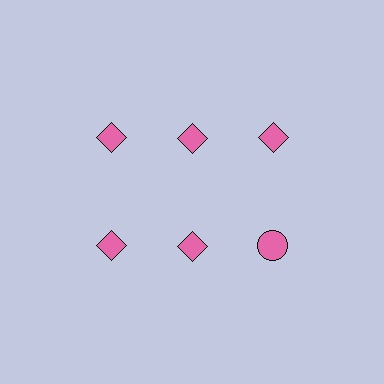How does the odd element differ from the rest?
It has a different shape: circle instead of diamond.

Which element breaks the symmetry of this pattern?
The pink circle in the second row, center column breaks the symmetry. All other shapes are pink diamonds.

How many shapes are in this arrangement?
There are 6 shapes arranged in a grid pattern.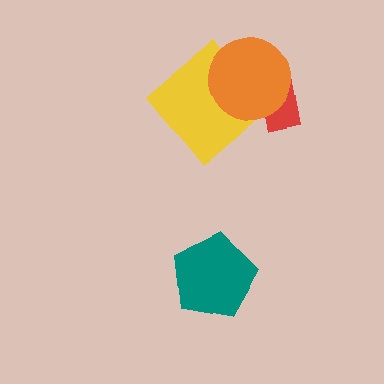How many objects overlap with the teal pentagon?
0 objects overlap with the teal pentagon.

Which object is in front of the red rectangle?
The orange circle is in front of the red rectangle.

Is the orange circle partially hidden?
No, no other shape covers it.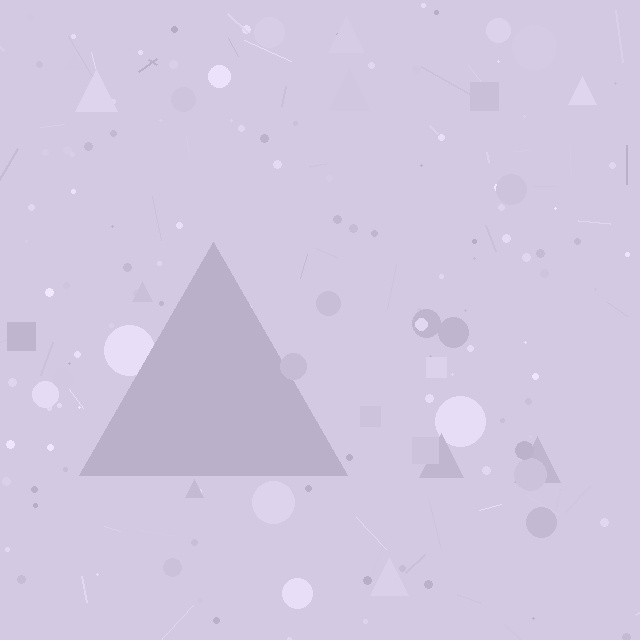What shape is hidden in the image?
A triangle is hidden in the image.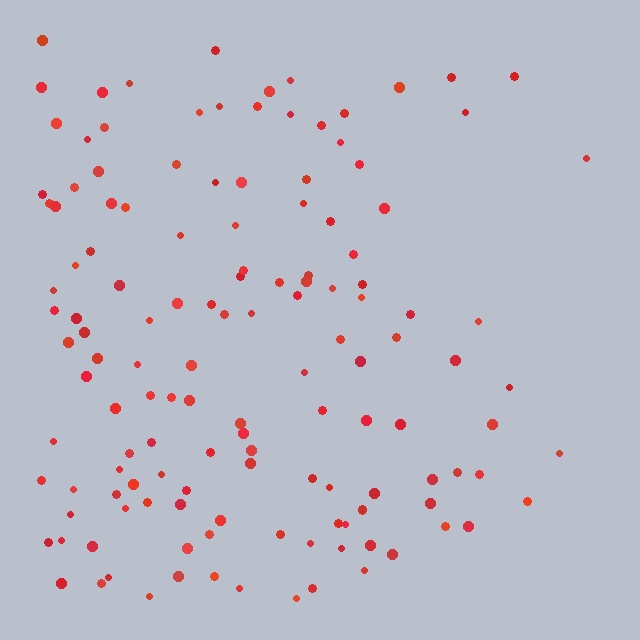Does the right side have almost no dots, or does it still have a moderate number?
Still a moderate number, just noticeably fewer than the left.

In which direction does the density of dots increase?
From right to left, with the left side densest.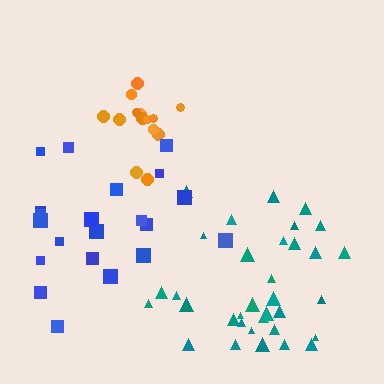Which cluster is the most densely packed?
Orange.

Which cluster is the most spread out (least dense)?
Blue.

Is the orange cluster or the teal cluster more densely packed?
Orange.